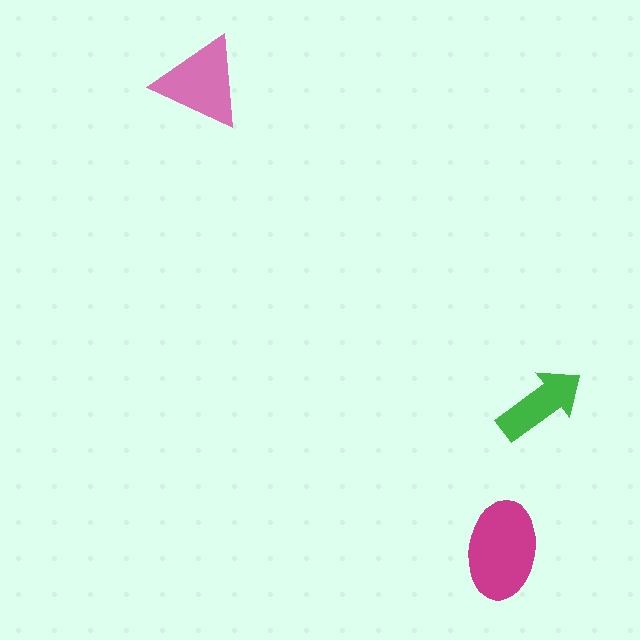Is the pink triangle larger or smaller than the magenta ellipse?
Smaller.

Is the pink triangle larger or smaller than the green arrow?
Larger.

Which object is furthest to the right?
The green arrow is rightmost.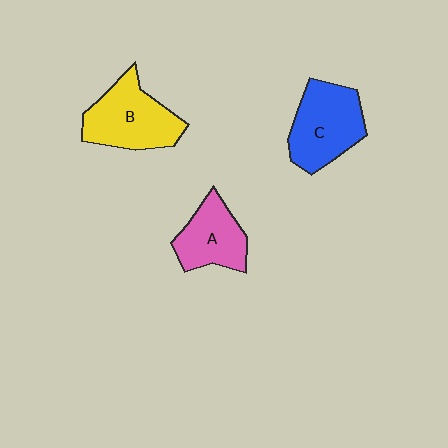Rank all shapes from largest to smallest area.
From largest to smallest: B (yellow), C (blue), A (pink).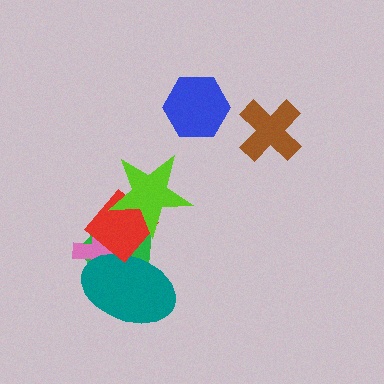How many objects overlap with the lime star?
2 objects overlap with the lime star.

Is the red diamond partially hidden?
Yes, it is partially covered by another shape.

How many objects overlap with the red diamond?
4 objects overlap with the red diamond.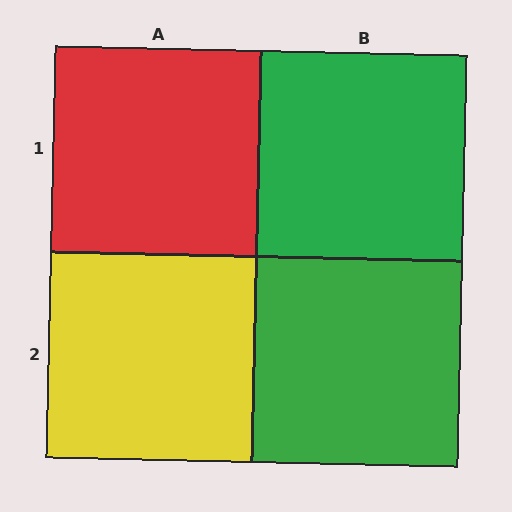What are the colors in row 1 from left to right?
Red, green.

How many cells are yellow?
1 cell is yellow.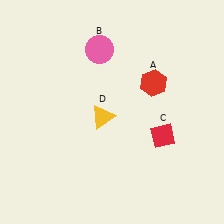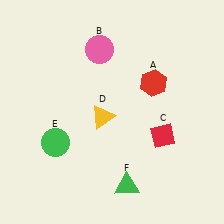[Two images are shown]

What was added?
A green circle (E), a green triangle (F) were added in Image 2.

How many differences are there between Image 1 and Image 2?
There are 2 differences between the two images.